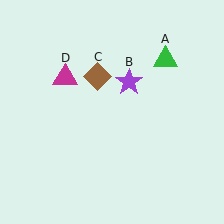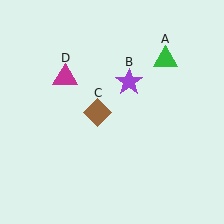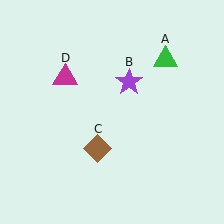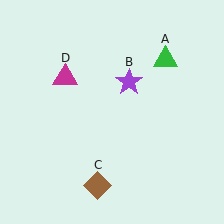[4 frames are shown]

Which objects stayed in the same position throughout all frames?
Green triangle (object A) and purple star (object B) and magenta triangle (object D) remained stationary.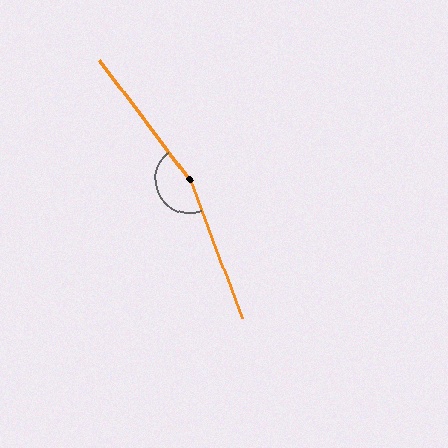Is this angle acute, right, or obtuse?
It is obtuse.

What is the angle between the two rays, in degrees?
Approximately 164 degrees.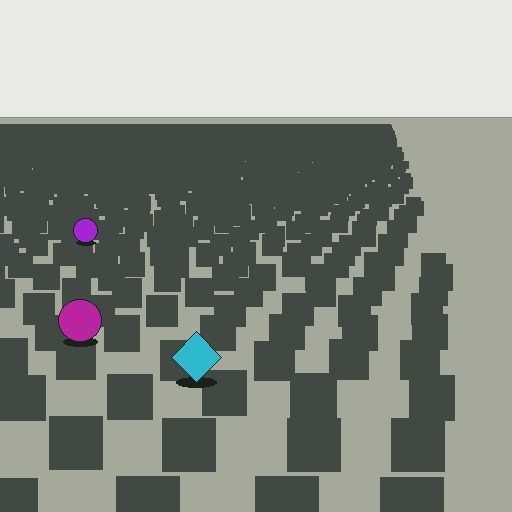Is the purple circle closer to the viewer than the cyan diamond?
No. The cyan diamond is closer — you can tell from the texture gradient: the ground texture is coarser near it.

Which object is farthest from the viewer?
The purple circle is farthest from the viewer. It appears smaller and the ground texture around it is denser.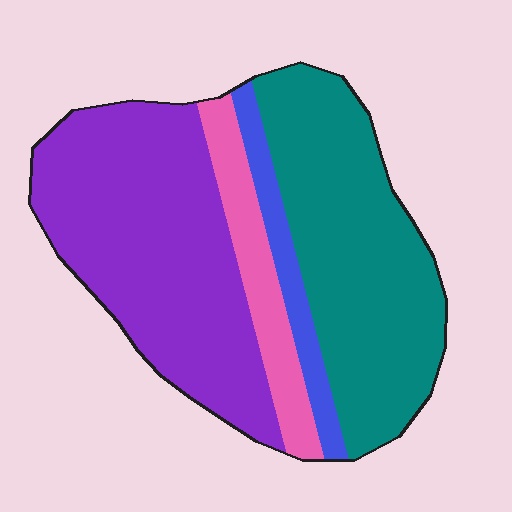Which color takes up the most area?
Purple, at roughly 40%.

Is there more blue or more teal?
Teal.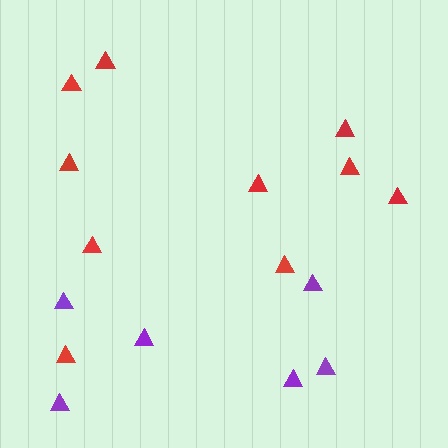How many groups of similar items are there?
There are 2 groups: one group of purple triangles (6) and one group of red triangles (10).